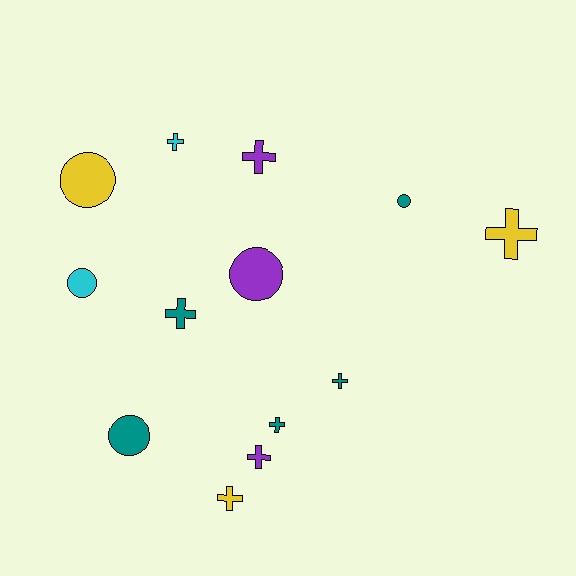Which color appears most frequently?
Teal, with 5 objects.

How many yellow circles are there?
There is 1 yellow circle.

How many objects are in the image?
There are 13 objects.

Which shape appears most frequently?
Cross, with 8 objects.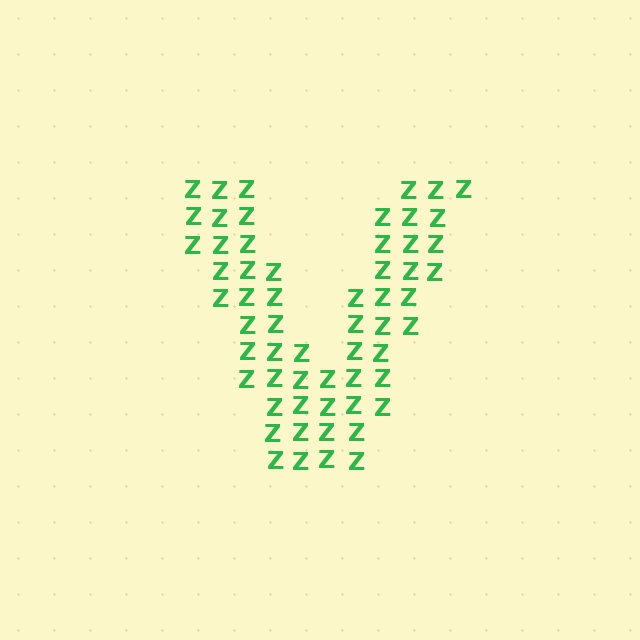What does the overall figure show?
The overall figure shows the letter V.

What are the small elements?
The small elements are letter Z's.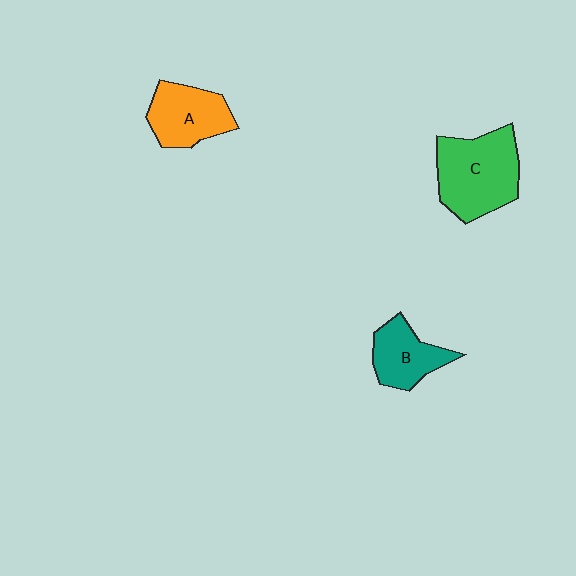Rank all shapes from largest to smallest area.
From largest to smallest: C (green), A (orange), B (teal).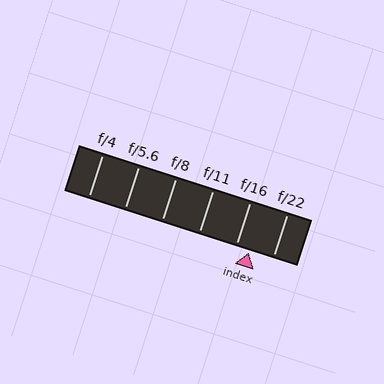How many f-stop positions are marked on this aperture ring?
There are 6 f-stop positions marked.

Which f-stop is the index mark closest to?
The index mark is closest to f/16.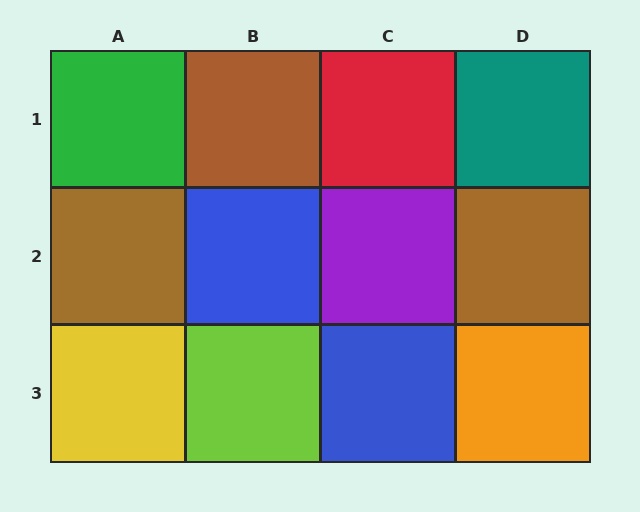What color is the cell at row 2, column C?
Purple.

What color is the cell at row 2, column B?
Blue.